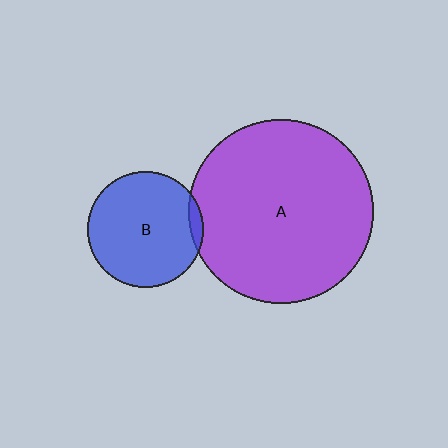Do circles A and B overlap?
Yes.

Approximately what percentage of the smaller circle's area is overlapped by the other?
Approximately 5%.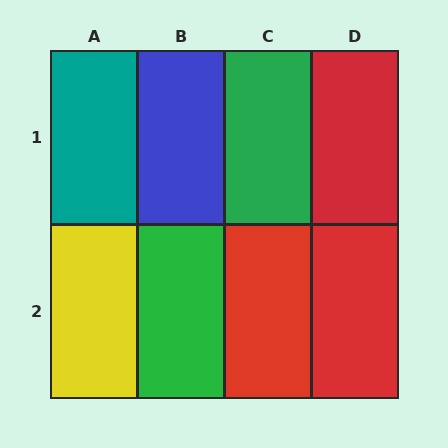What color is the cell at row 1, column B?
Blue.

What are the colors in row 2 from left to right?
Yellow, green, red, red.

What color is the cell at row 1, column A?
Teal.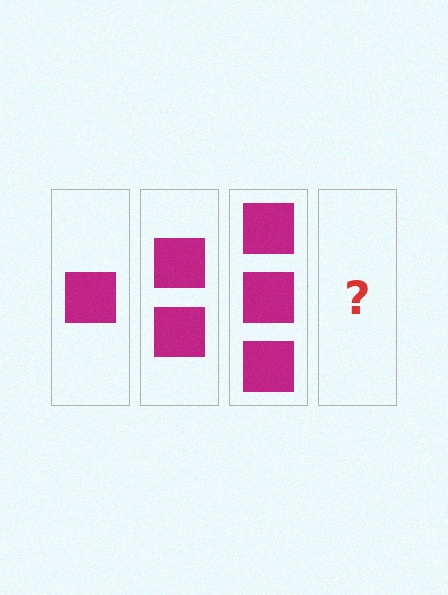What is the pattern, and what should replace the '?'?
The pattern is that each step adds one more square. The '?' should be 4 squares.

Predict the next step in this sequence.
The next step is 4 squares.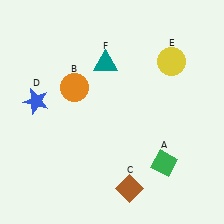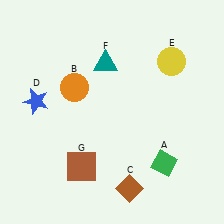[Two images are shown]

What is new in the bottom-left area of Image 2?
A brown square (G) was added in the bottom-left area of Image 2.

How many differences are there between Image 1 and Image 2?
There is 1 difference between the two images.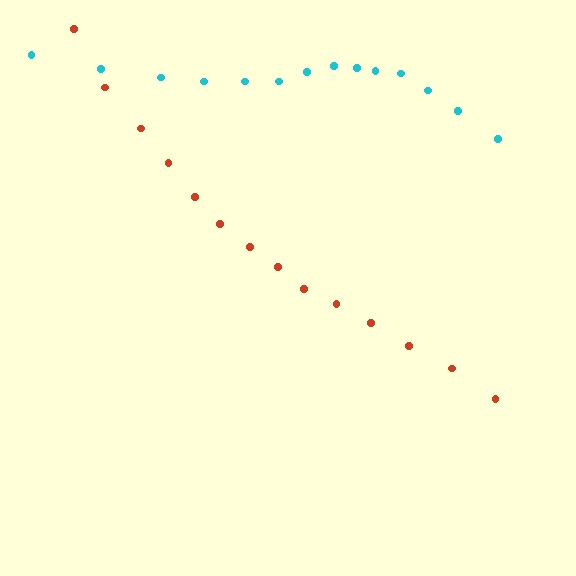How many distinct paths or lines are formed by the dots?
There are 2 distinct paths.